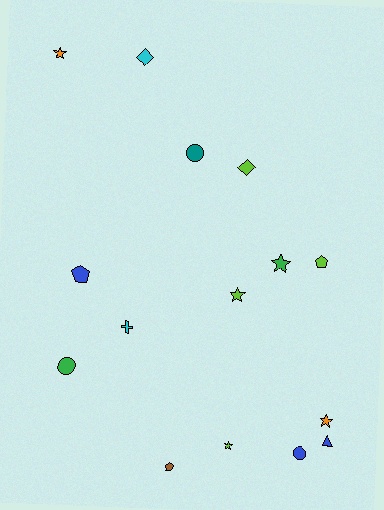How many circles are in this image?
There are 3 circles.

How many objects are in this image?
There are 15 objects.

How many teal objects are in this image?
There is 1 teal object.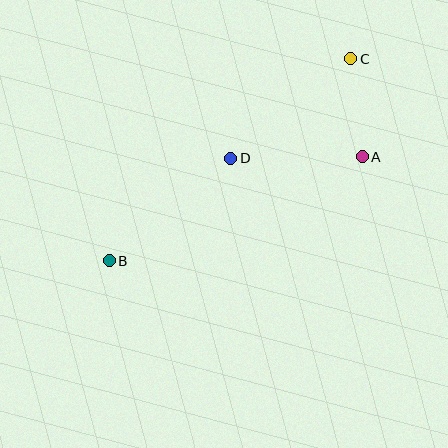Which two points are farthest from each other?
Points B and C are farthest from each other.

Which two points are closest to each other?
Points A and C are closest to each other.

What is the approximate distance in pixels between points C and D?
The distance between C and D is approximately 156 pixels.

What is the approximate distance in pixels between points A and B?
The distance between A and B is approximately 274 pixels.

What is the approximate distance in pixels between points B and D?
The distance between B and D is approximately 159 pixels.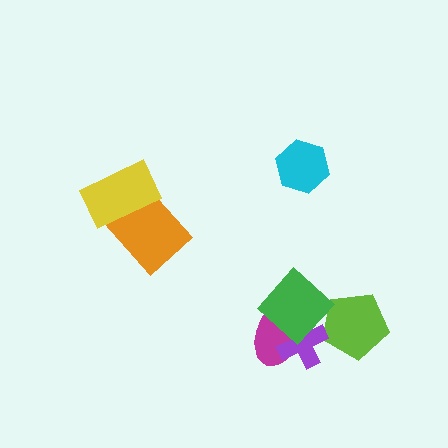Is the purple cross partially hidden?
Yes, it is partially covered by another shape.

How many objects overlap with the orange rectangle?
1 object overlaps with the orange rectangle.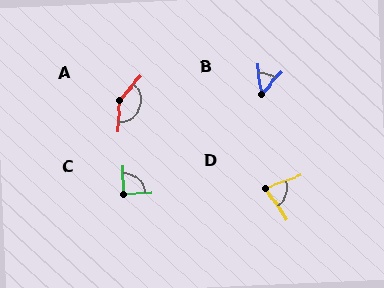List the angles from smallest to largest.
B (50°), D (75°), C (88°), A (141°).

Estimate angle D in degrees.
Approximately 75 degrees.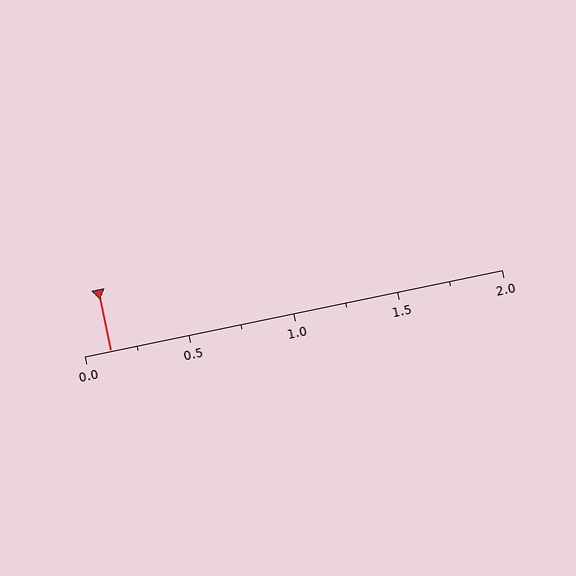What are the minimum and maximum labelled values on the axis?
The axis runs from 0.0 to 2.0.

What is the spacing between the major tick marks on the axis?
The major ticks are spaced 0.5 apart.